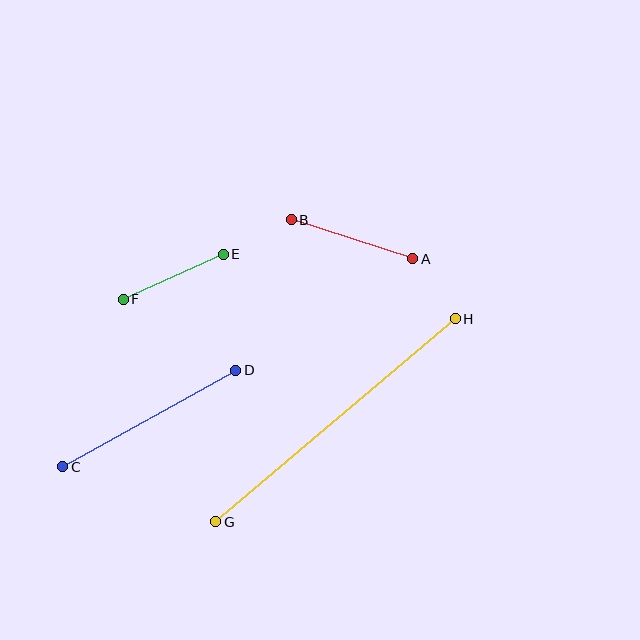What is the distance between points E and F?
The distance is approximately 110 pixels.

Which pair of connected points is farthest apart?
Points G and H are farthest apart.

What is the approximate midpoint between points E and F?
The midpoint is at approximately (173, 277) pixels.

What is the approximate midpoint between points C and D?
The midpoint is at approximately (149, 418) pixels.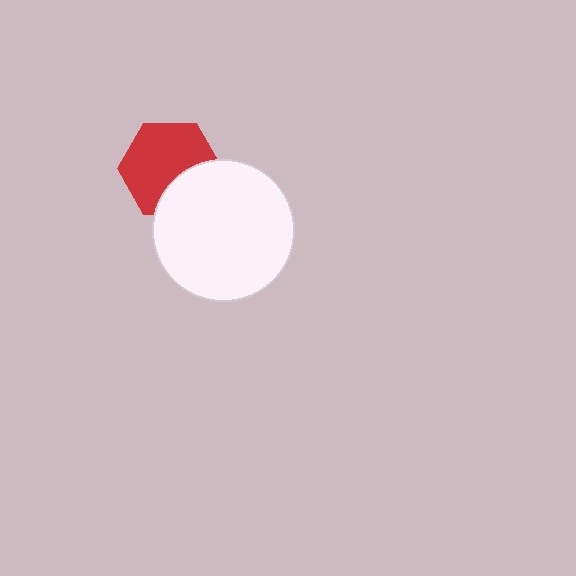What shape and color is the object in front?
The object in front is a white circle.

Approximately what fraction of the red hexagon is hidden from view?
Roughly 31% of the red hexagon is hidden behind the white circle.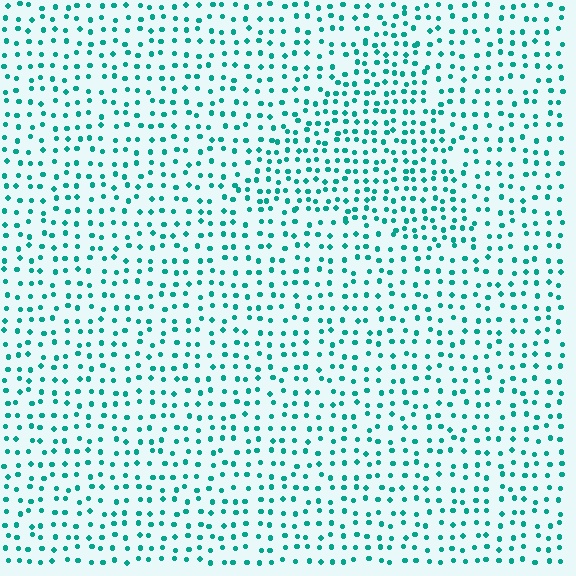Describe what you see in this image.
The image contains small teal elements arranged at two different densities. A triangle-shaped region is visible where the elements are more densely packed than the surrounding area.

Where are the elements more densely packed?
The elements are more densely packed inside the triangle boundary.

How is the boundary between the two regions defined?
The boundary is defined by a change in element density (approximately 1.5x ratio). All elements are the same color, size, and shape.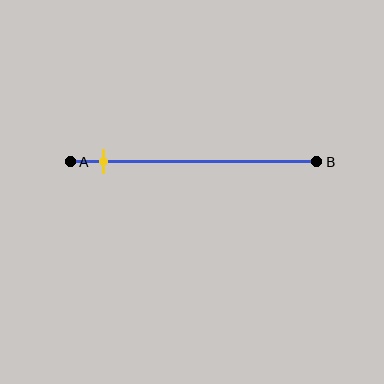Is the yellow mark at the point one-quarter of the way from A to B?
No, the mark is at about 15% from A, not at the 25% one-quarter point.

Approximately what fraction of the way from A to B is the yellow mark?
The yellow mark is approximately 15% of the way from A to B.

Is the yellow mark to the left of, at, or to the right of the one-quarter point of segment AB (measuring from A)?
The yellow mark is to the left of the one-quarter point of segment AB.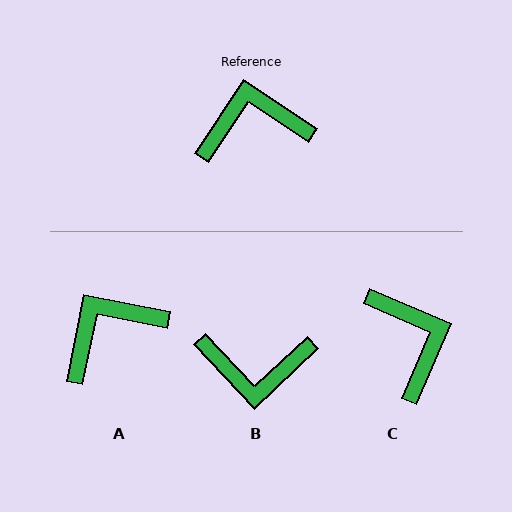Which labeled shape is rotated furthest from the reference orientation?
B, about 167 degrees away.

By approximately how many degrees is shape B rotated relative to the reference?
Approximately 167 degrees counter-clockwise.